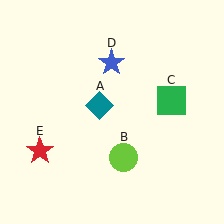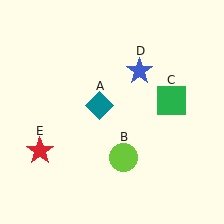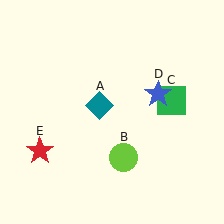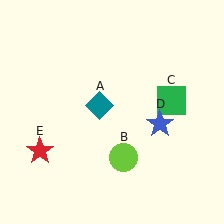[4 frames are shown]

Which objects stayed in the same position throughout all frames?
Teal diamond (object A) and lime circle (object B) and green square (object C) and red star (object E) remained stationary.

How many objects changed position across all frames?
1 object changed position: blue star (object D).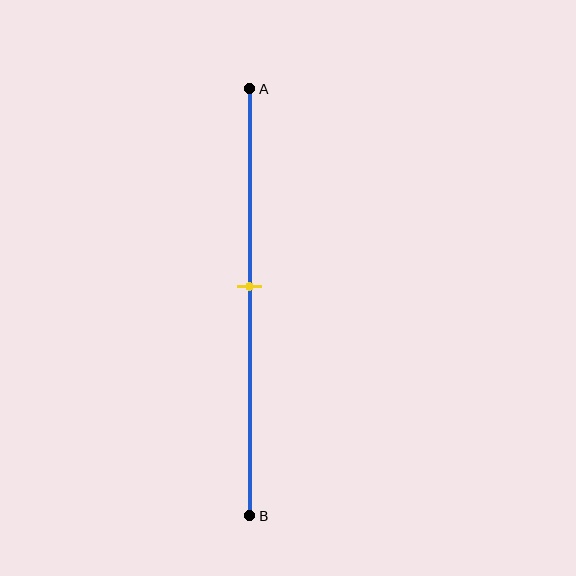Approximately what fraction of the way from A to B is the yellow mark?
The yellow mark is approximately 45% of the way from A to B.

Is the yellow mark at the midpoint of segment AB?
No, the mark is at about 45% from A, not at the 50% midpoint.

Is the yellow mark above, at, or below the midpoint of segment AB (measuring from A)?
The yellow mark is above the midpoint of segment AB.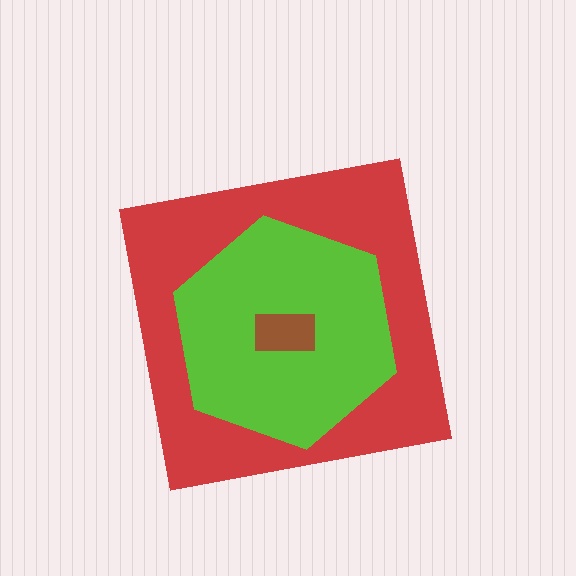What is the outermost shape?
The red square.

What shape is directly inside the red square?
The lime hexagon.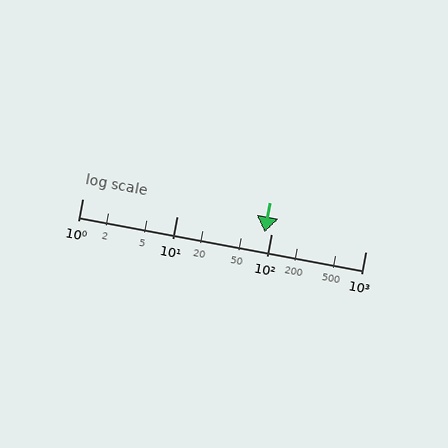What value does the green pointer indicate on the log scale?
The pointer indicates approximately 85.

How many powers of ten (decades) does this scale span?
The scale spans 3 decades, from 1 to 1000.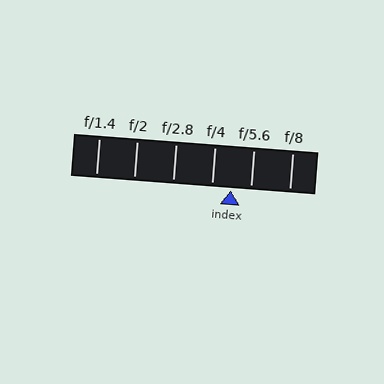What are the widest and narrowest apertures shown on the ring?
The widest aperture shown is f/1.4 and the narrowest is f/8.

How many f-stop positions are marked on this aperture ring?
There are 6 f-stop positions marked.